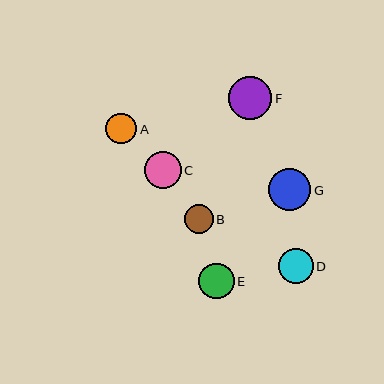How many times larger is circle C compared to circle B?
Circle C is approximately 1.3 times the size of circle B.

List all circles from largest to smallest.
From largest to smallest: F, G, C, E, D, A, B.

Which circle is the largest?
Circle F is the largest with a size of approximately 43 pixels.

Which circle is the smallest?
Circle B is the smallest with a size of approximately 29 pixels.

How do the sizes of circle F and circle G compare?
Circle F and circle G are approximately the same size.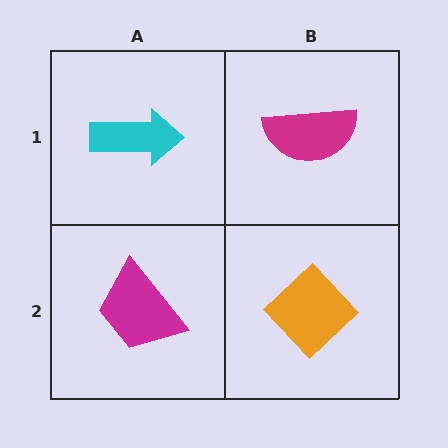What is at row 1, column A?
A cyan arrow.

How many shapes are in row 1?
2 shapes.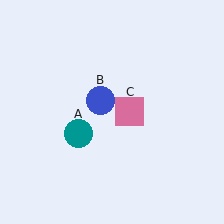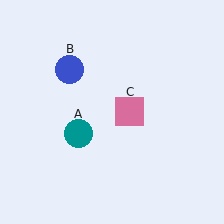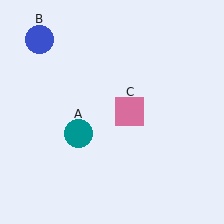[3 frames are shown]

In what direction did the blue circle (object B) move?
The blue circle (object B) moved up and to the left.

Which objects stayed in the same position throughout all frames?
Teal circle (object A) and pink square (object C) remained stationary.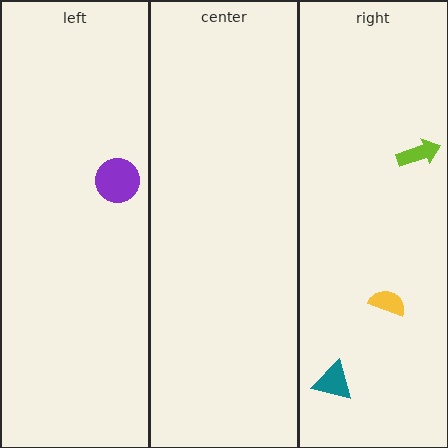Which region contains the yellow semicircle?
The right region.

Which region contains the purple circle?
The left region.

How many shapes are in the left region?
1.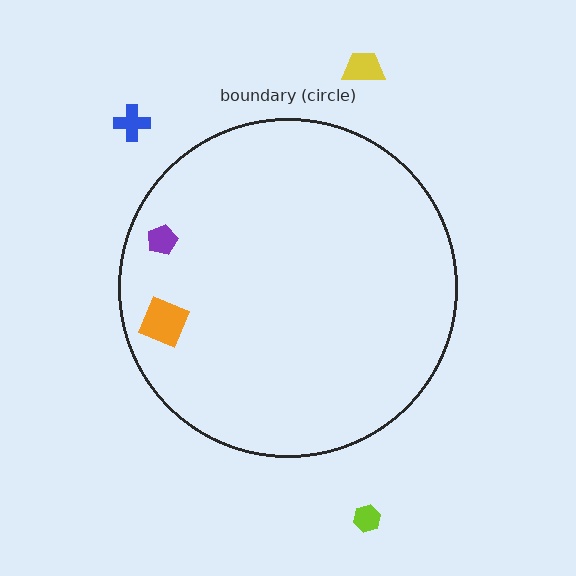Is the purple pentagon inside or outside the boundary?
Inside.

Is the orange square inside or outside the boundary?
Inside.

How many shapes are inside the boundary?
2 inside, 3 outside.